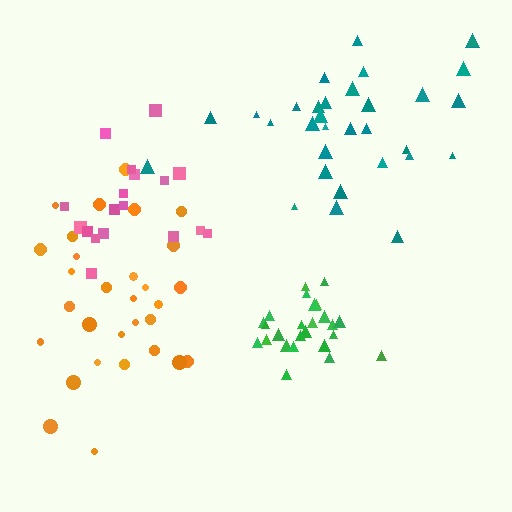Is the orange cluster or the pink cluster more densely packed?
Orange.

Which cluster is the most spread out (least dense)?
Teal.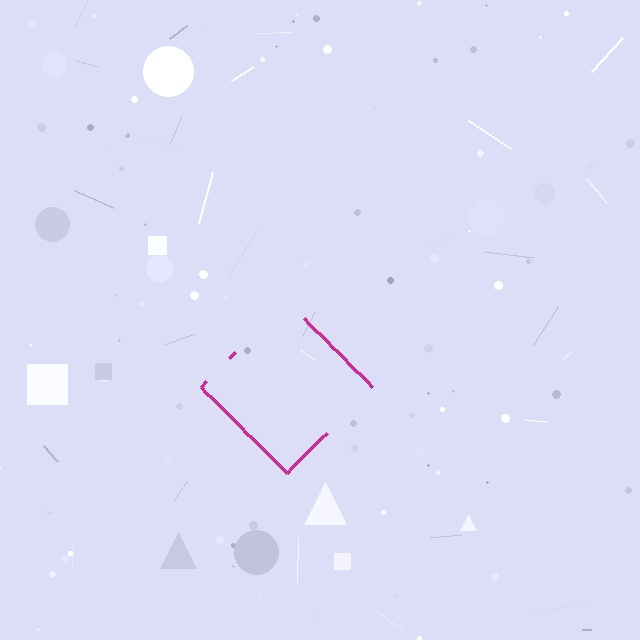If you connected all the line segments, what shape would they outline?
They would outline a diamond.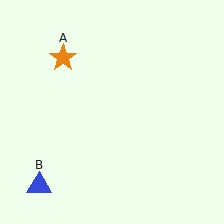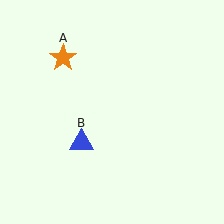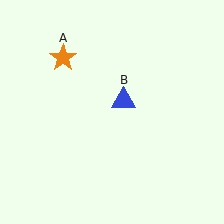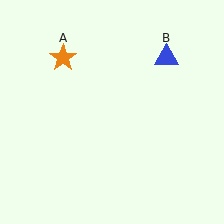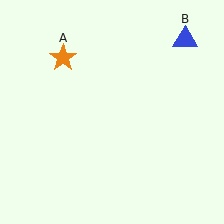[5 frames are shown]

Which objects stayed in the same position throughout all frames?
Orange star (object A) remained stationary.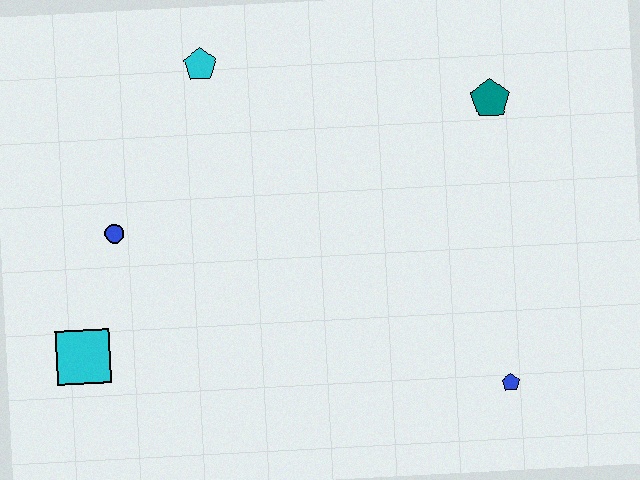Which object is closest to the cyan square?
The blue circle is closest to the cyan square.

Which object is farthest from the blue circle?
The blue pentagon is farthest from the blue circle.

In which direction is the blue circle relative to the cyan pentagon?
The blue circle is below the cyan pentagon.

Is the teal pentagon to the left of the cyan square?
No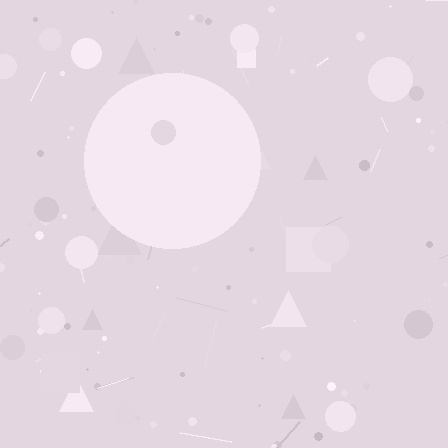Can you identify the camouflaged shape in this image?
The camouflaged shape is a circle.